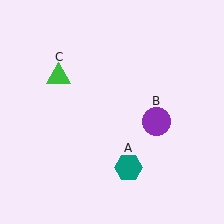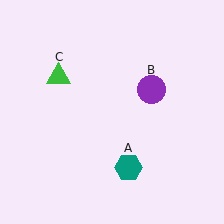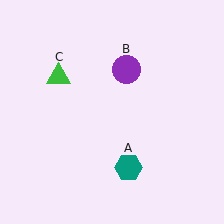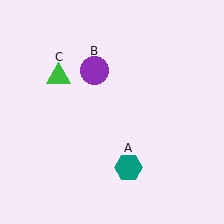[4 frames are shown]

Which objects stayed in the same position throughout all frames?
Teal hexagon (object A) and green triangle (object C) remained stationary.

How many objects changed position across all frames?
1 object changed position: purple circle (object B).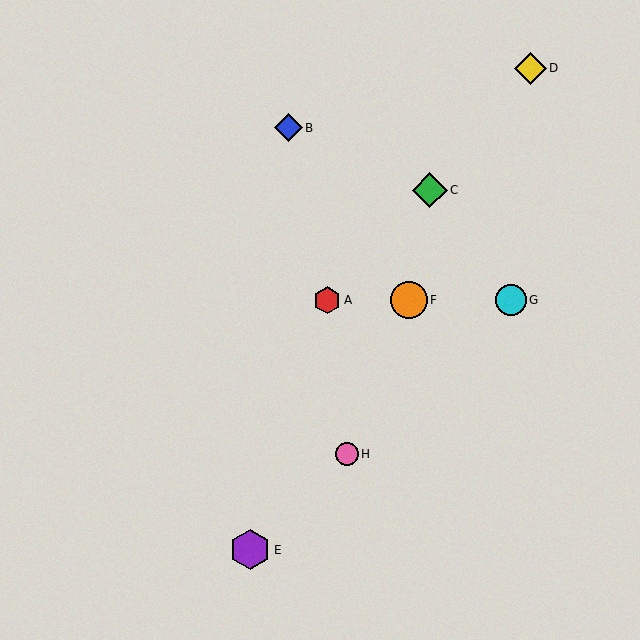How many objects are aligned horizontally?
3 objects (A, F, G) are aligned horizontally.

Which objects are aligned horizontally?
Objects A, F, G are aligned horizontally.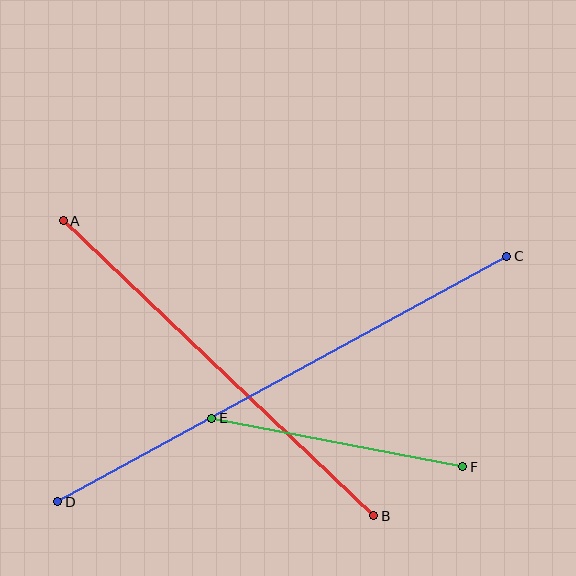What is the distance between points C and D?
The distance is approximately 512 pixels.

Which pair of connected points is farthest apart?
Points C and D are farthest apart.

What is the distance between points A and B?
The distance is approximately 428 pixels.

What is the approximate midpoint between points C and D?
The midpoint is at approximately (282, 379) pixels.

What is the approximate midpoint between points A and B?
The midpoint is at approximately (219, 368) pixels.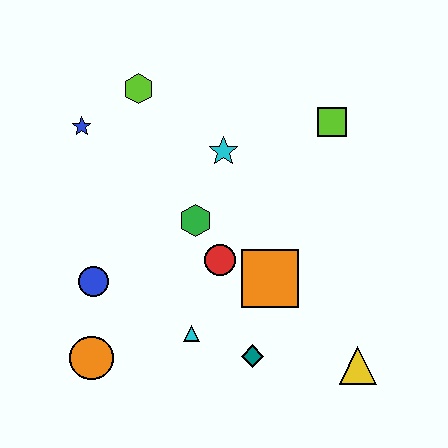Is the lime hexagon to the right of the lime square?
No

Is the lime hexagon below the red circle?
No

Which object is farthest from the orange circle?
The lime square is farthest from the orange circle.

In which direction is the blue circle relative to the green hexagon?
The blue circle is to the left of the green hexagon.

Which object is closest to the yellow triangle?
The teal diamond is closest to the yellow triangle.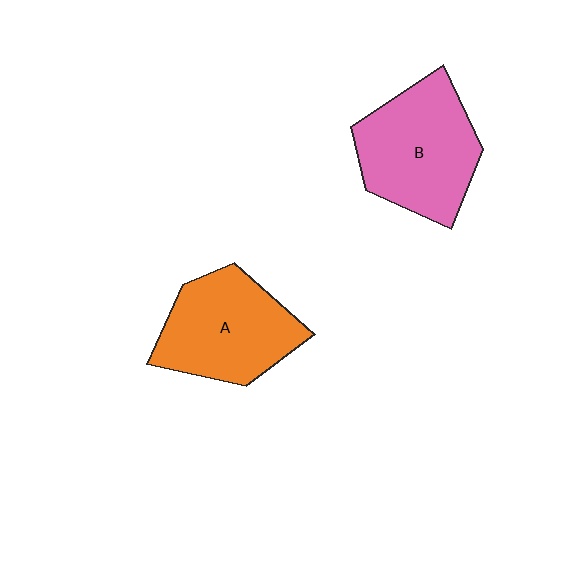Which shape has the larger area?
Shape B (pink).